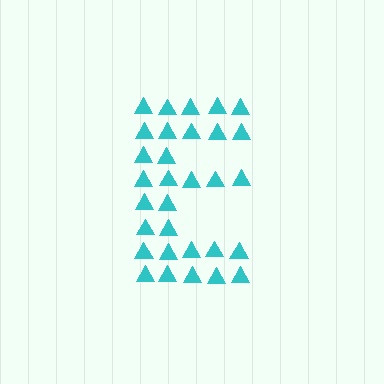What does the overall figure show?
The overall figure shows the letter E.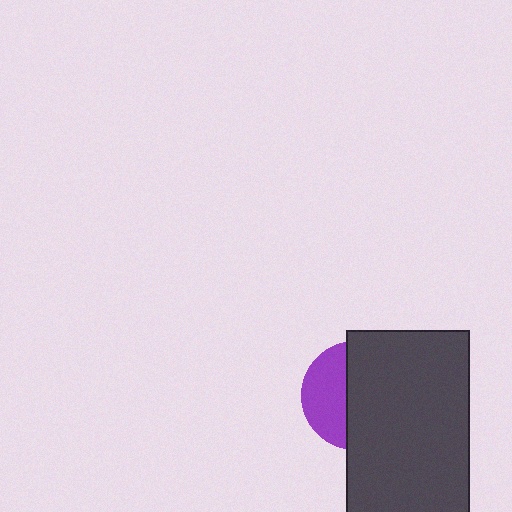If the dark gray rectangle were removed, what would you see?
You would see the complete purple circle.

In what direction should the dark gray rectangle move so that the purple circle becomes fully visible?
The dark gray rectangle should move right. That is the shortest direction to clear the overlap and leave the purple circle fully visible.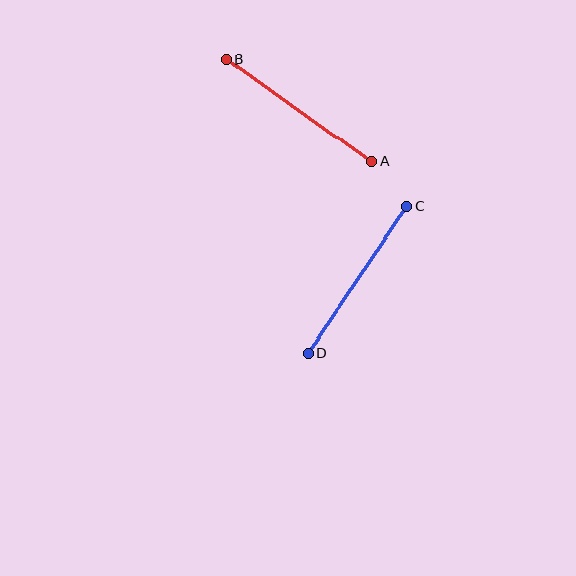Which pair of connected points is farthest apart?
Points A and B are farthest apart.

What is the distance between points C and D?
The distance is approximately 177 pixels.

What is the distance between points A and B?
The distance is approximately 178 pixels.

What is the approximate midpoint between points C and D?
The midpoint is at approximately (358, 280) pixels.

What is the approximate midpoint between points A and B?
The midpoint is at approximately (299, 111) pixels.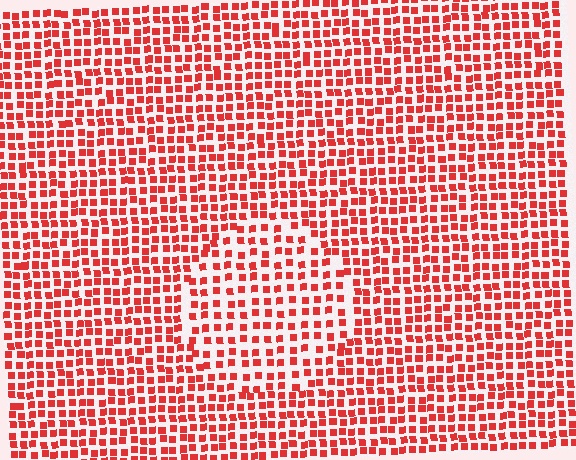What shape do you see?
I see a circle.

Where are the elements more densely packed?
The elements are more densely packed outside the circle boundary.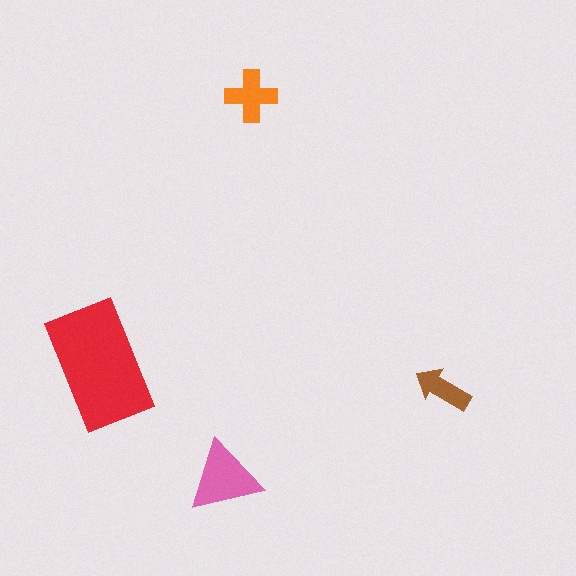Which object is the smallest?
The brown arrow.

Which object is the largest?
The red rectangle.